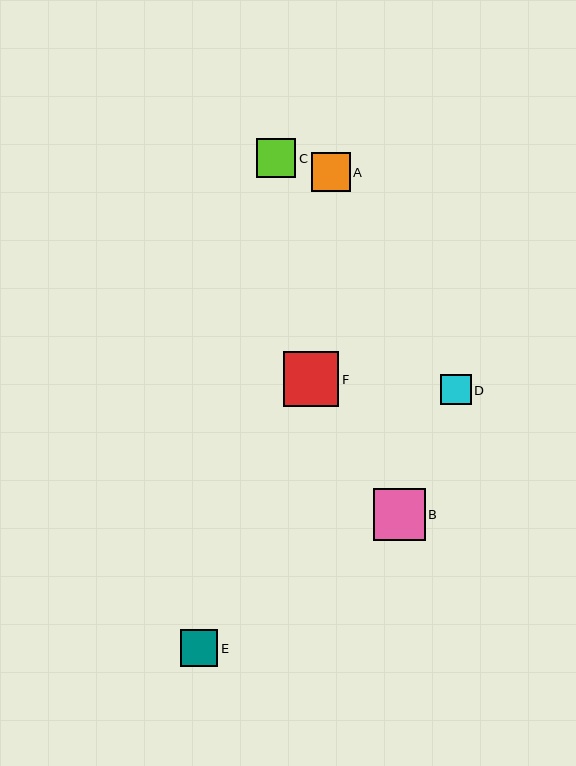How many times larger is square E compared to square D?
Square E is approximately 1.2 times the size of square D.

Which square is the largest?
Square F is the largest with a size of approximately 55 pixels.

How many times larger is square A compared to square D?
Square A is approximately 1.3 times the size of square D.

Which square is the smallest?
Square D is the smallest with a size of approximately 31 pixels.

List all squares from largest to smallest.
From largest to smallest: F, B, C, A, E, D.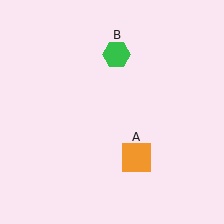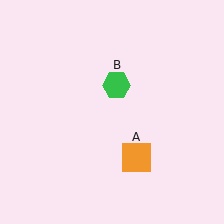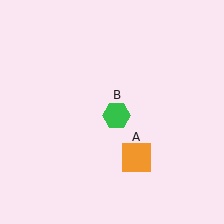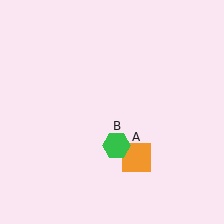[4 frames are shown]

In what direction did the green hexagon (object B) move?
The green hexagon (object B) moved down.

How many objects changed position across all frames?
1 object changed position: green hexagon (object B).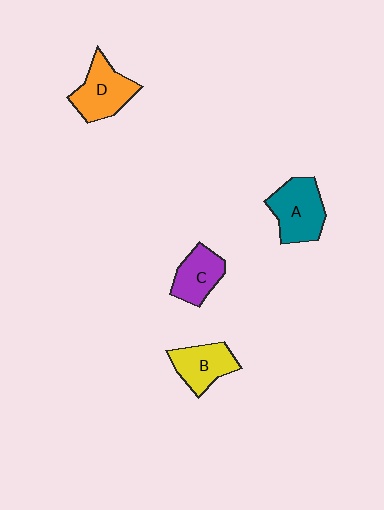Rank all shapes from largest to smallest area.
From largest to smallest: A (teal), D (orange), B (yellow), C (purple).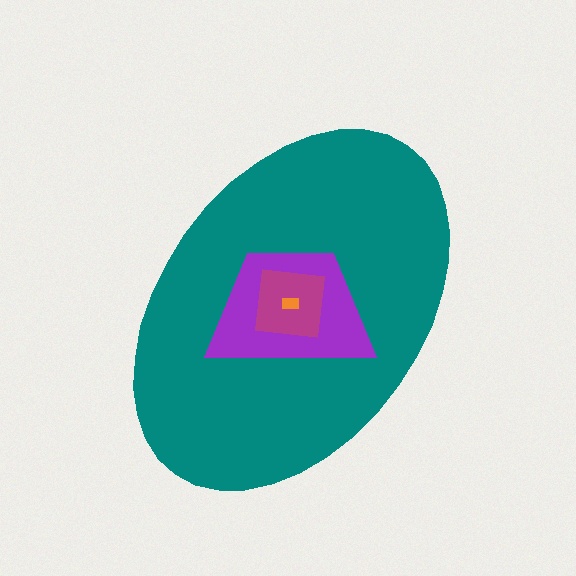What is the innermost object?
The orange rectangle.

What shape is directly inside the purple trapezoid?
The magenta square.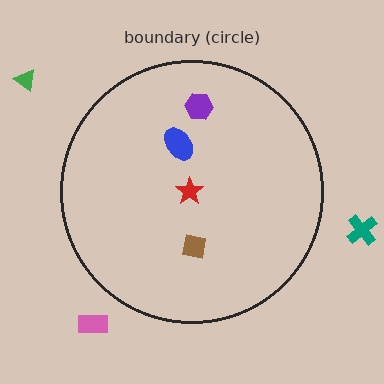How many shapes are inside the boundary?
4 inside, 3 outside.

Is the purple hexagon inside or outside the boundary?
Inside.